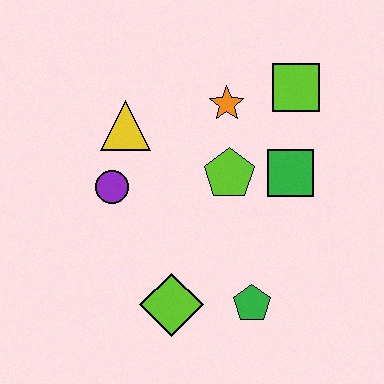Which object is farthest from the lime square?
The lime diamond is farthest from the lime square.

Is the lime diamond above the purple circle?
No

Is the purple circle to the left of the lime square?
Yes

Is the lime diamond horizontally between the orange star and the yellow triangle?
Yes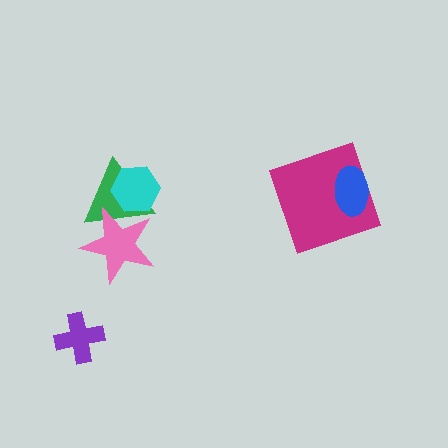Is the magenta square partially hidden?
Yes, it is partially covered by another shape.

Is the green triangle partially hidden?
Yes, it is partially covered by another shape.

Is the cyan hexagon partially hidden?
Yes, it is partially covered by another shape.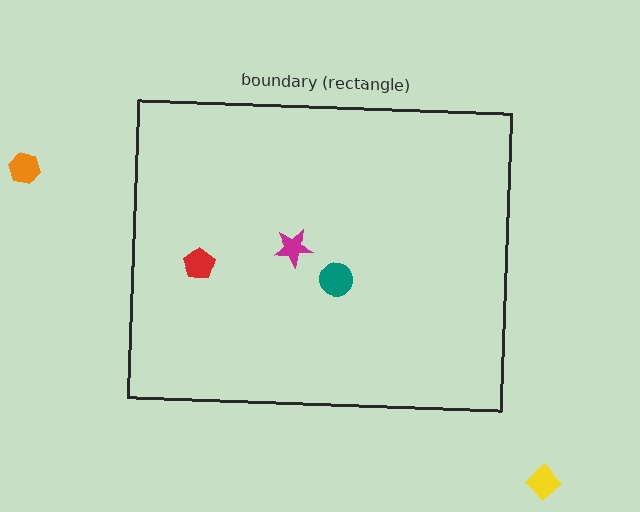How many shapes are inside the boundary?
3 inside, 2 outside.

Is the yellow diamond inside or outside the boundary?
Outside.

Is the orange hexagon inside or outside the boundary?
Outside.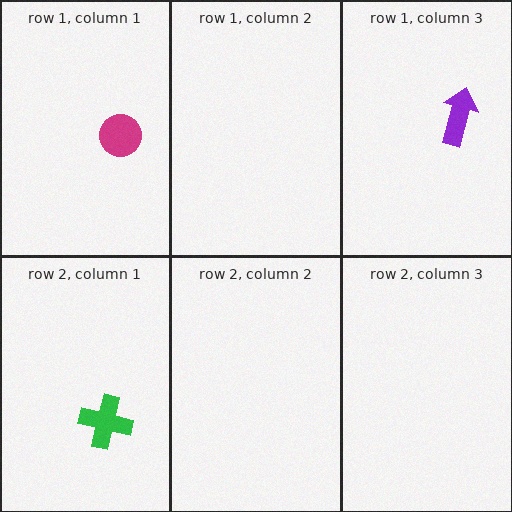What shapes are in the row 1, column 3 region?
The purple arrow.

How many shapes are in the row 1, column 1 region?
1.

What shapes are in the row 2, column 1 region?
The green cross.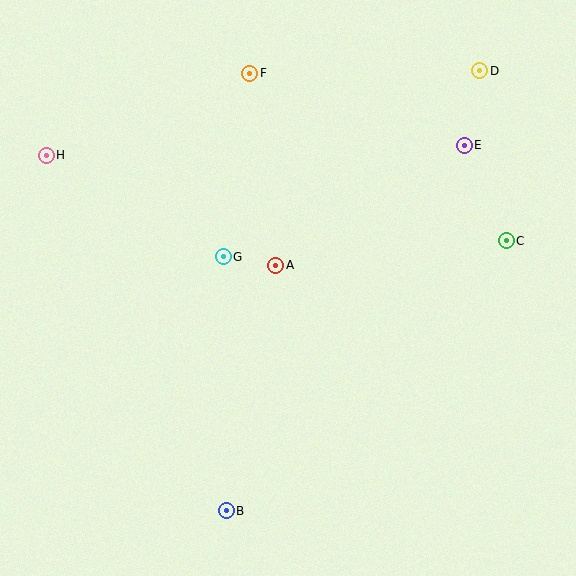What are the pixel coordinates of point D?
Point D is at (480, 71).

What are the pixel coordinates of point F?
Point F is at (250, 73).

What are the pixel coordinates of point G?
Point G is at (223, 257).